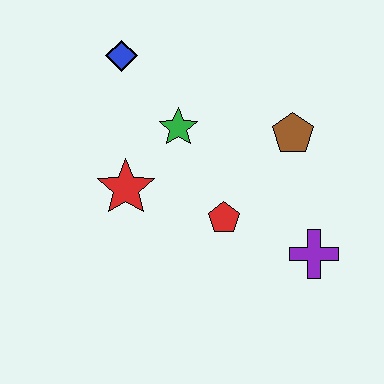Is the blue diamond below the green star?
No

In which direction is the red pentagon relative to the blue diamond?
The red pentagon is below the blue diamond.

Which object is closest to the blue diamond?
The green star is closest to the blue diamond.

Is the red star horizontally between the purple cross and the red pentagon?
No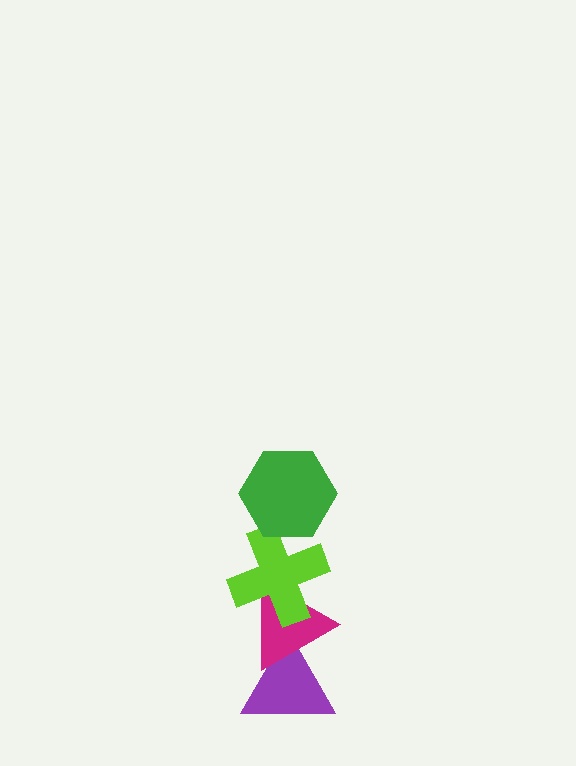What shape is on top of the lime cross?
The green hexagon is on top of the lime cross.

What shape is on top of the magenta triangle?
The lime cross is on top of the magenta triangle.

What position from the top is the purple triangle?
The purple triangle is 4th from the top.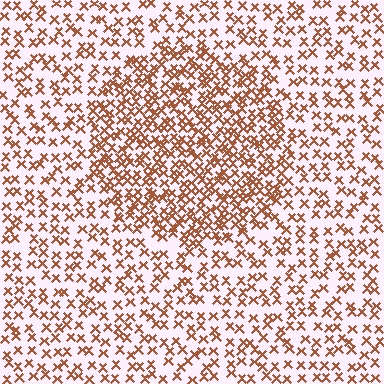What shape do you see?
I see a circle.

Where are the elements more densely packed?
The elements are more densely packed inside the circle boundary.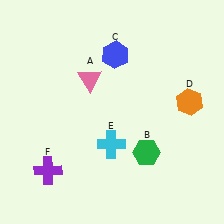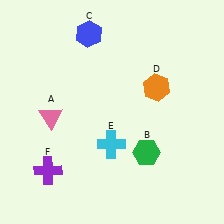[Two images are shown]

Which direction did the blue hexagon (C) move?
The blue hexagon (C) moved left.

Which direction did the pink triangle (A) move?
The pink triangle (A) moved left.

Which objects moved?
The objects that moved are: the pink triangle (A), the blue hexagon (C), the orange hexagon (D).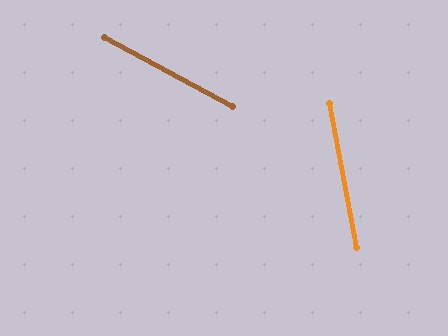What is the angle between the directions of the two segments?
Approximately 51 degrees.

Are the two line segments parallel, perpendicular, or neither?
Neither parallel nor perpendicular — they differ by about 51°.